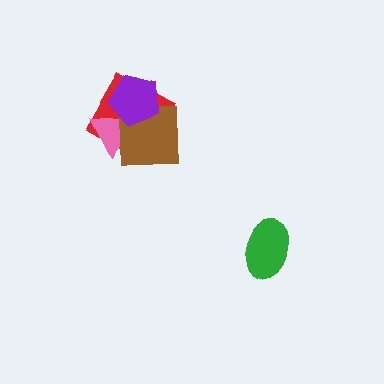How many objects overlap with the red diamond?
3 objects overlap with the red diamond.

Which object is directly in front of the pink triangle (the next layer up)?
The brown square is directly in front of the pink triangle.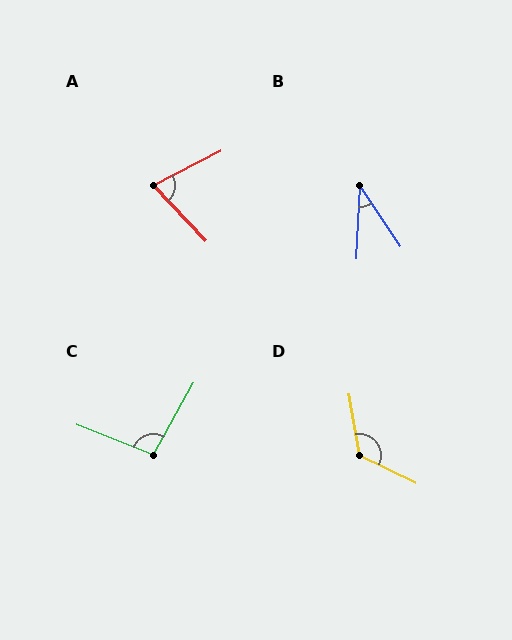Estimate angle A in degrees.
Approximately 74 degrees.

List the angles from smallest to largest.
B (37°), A (74°), C (98°), D (126°).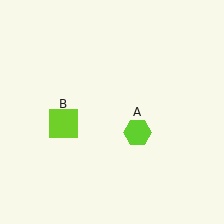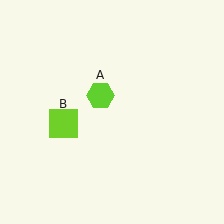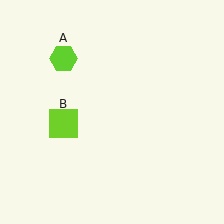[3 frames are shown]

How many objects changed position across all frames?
1 object changed position: lime hexagon (object A).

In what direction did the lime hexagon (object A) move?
The lime hexagon (object A) moved up and to the left.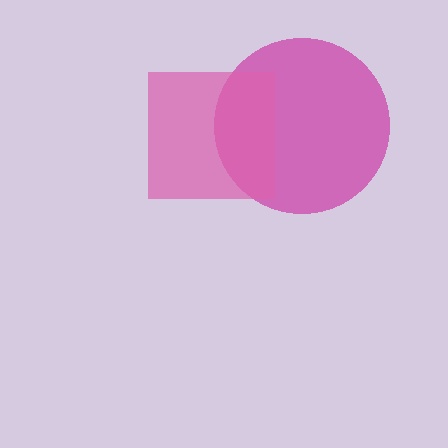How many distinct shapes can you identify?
There are 2 distinct shapes: a magenta circle, a pink square.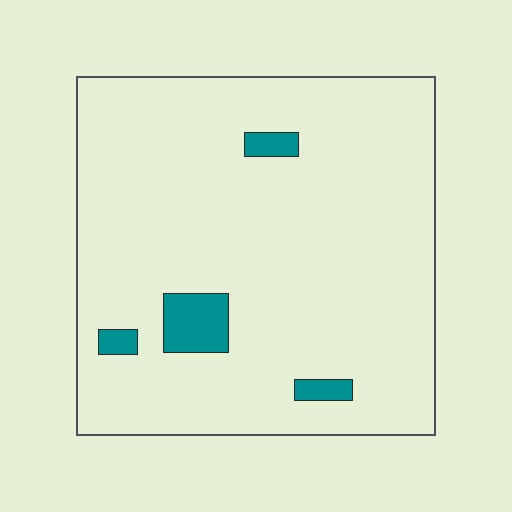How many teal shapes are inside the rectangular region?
4.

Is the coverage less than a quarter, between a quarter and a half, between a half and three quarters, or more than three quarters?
Less than a quarter.